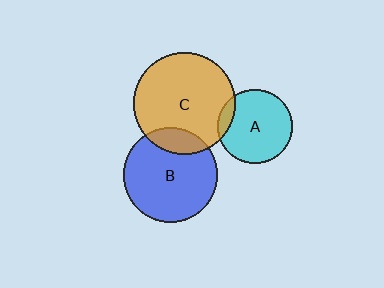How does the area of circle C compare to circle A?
Approximately 1.9 times.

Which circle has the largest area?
Circle C (orange).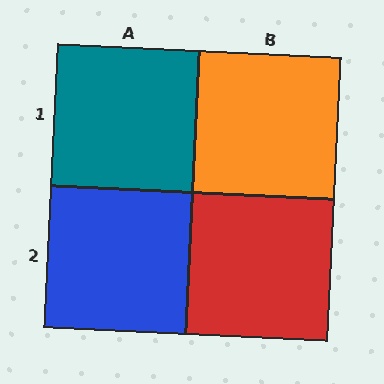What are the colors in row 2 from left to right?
Blue, red.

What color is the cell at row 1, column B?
Orange.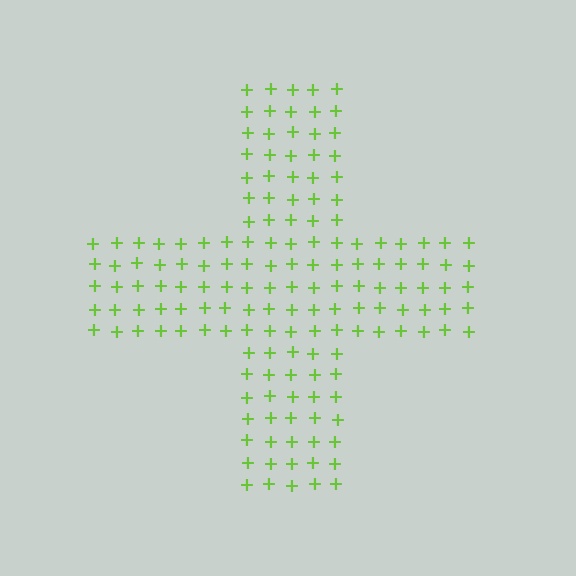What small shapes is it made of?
It is made of small plus signs.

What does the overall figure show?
The overall figure shows a cross.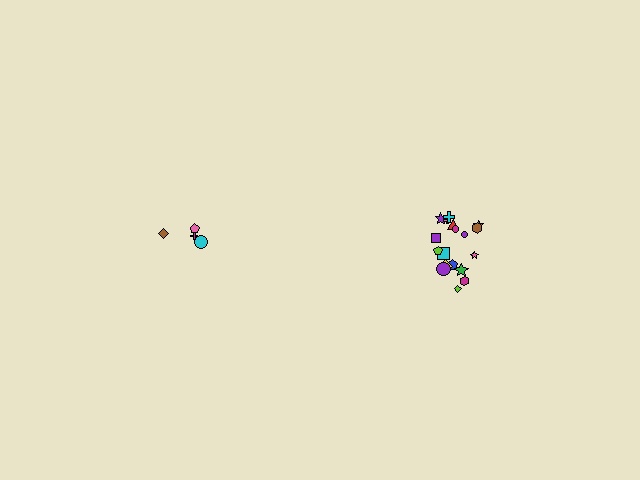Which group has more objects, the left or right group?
The right group.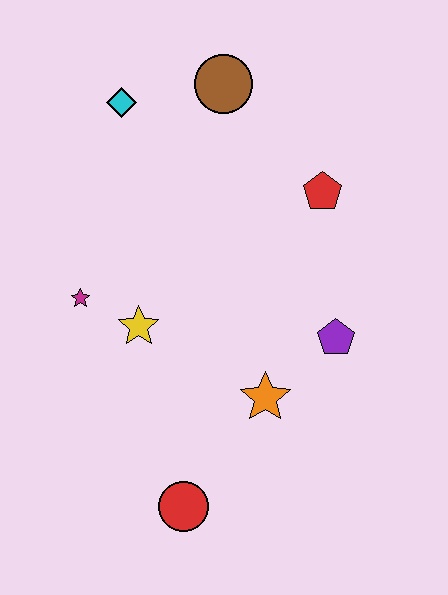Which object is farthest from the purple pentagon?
The cyan diamond is farthest from the purple pentagon.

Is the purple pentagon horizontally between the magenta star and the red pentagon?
No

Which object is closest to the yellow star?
The magenta star is closest to the yellow star.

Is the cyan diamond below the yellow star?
No